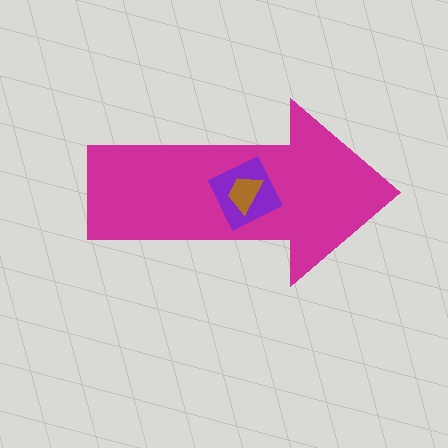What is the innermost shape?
The brown trapezoid.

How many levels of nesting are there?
3.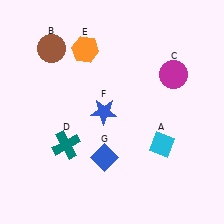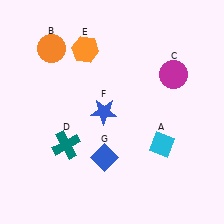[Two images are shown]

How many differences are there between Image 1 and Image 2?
There is 1 difference between the two images.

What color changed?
The circle (B) changed from brown in Image 1 to orange in Image 2.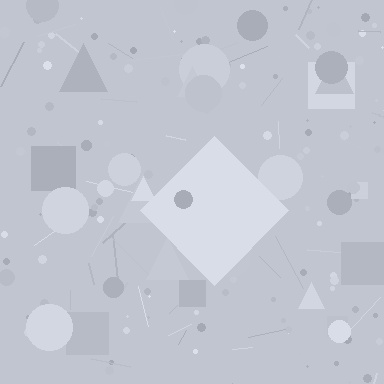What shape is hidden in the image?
A diamond is hidden in the image.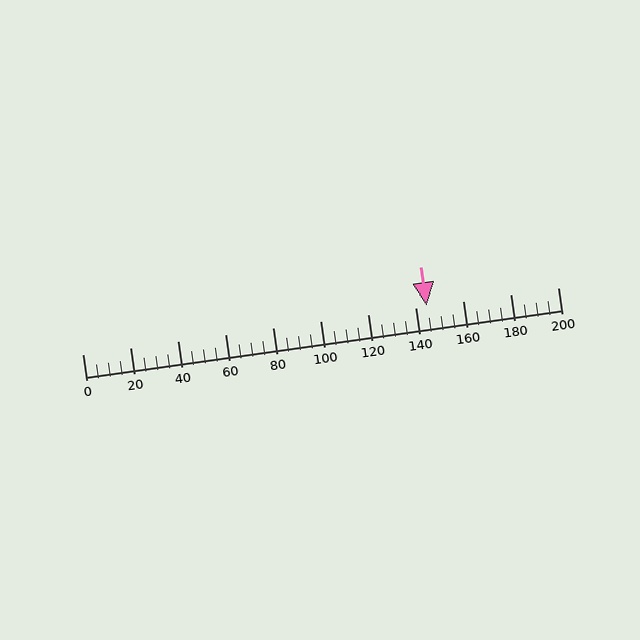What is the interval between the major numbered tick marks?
The major tick marks are spaced 20 units apart.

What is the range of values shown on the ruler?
The ruler shows values from 0 to 200.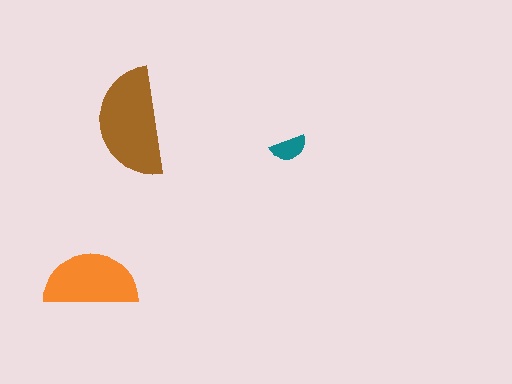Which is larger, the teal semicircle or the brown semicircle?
The brown one.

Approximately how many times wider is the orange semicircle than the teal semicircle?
About 2.5 times wider.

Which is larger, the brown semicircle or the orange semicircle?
The brown one.